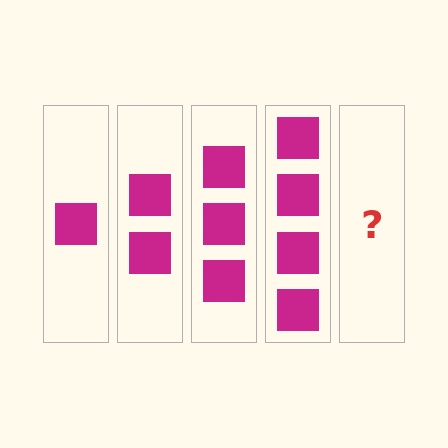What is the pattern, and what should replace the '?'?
The pattern is that each step adds one more square. The '?' should be 5 squares.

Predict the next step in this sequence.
The next step is 5 squares.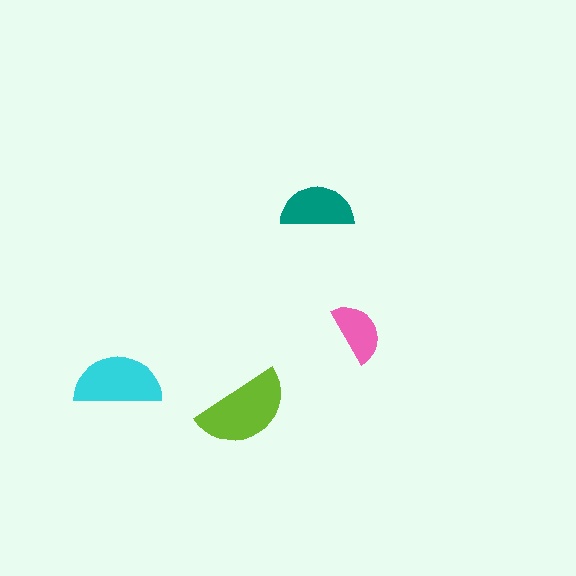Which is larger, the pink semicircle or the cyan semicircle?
The cyan one.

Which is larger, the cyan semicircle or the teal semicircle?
The cyan one.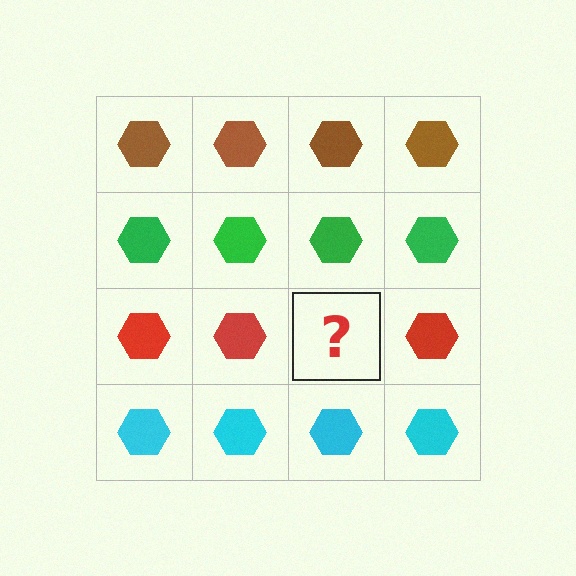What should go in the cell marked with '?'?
The missing cell should contain a red hexagon.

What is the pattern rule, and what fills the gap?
The rule is that each row has a consistent color. The gap should be filled with a red hexagon.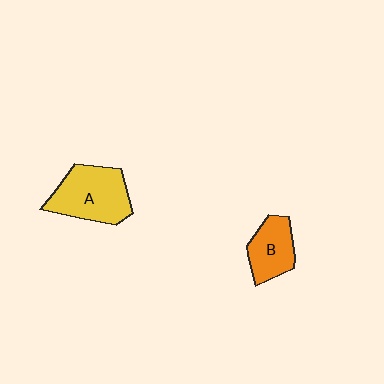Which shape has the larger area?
Shape A (yellow).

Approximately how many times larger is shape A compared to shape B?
Approximately 1.5 times.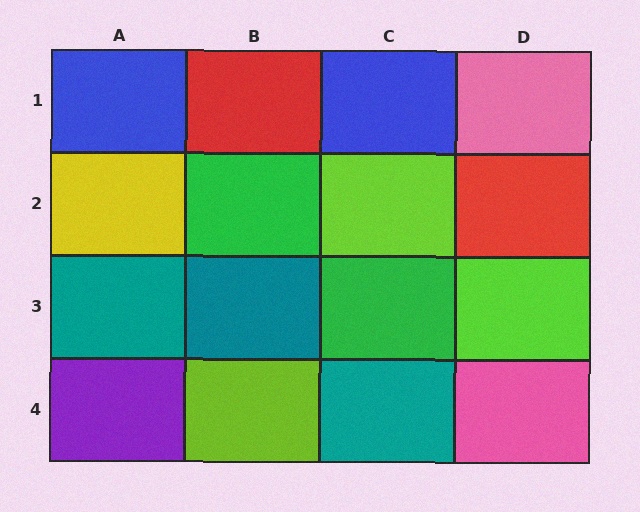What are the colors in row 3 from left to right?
Teal, teal, green, lime.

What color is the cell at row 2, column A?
Yellow.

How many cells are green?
2 cells are green.